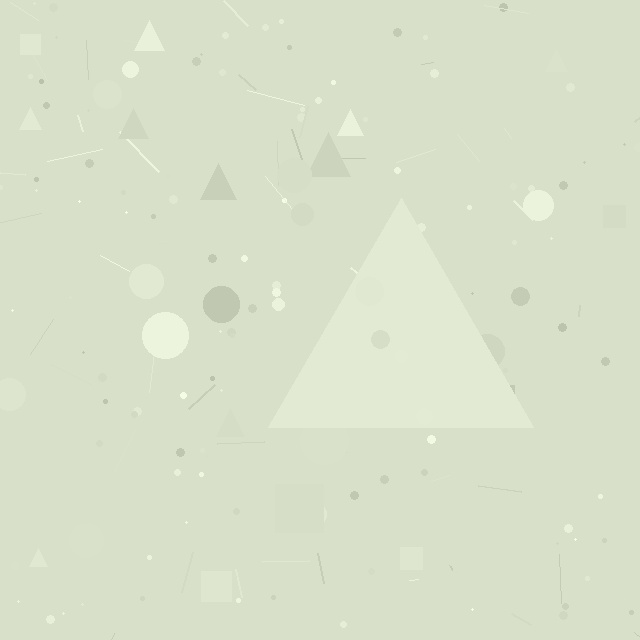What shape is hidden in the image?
A triangle is hidden in the image.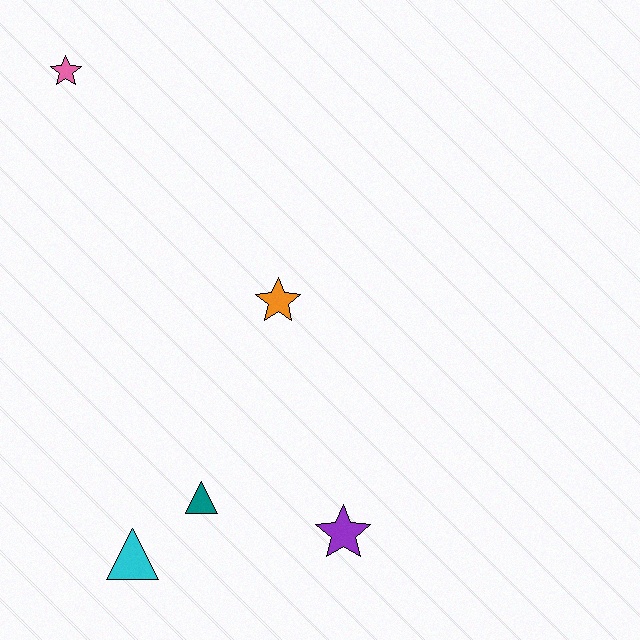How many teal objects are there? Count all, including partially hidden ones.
There is 1 teal object.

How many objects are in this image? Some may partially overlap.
There are 5 objects.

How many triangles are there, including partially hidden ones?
There are 2 triangles.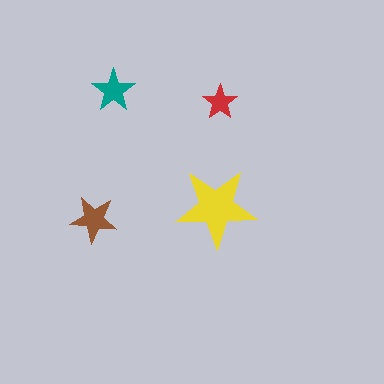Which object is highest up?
The teal star is topmost.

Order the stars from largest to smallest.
the yellow one, the brown one, the teal one, the red one.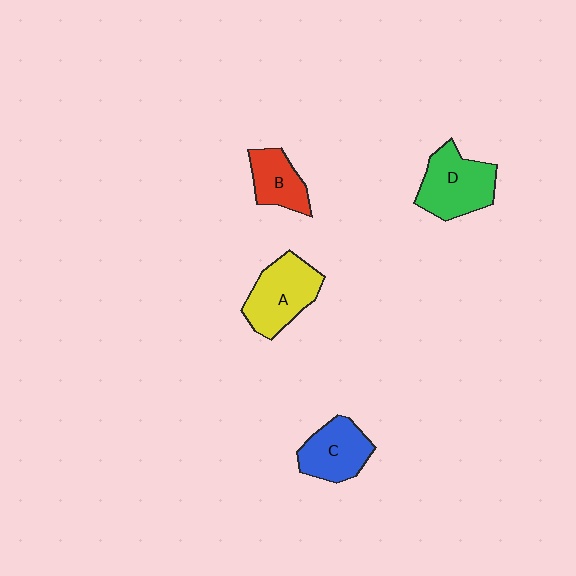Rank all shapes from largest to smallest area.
From largest to smallest: D (green), A (yellow), C (blue), B (red).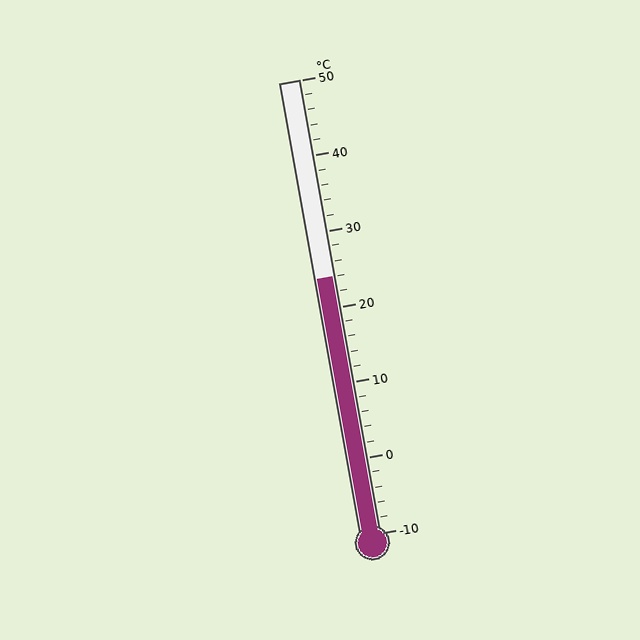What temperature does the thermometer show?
The thermometer shows approximately 24°C.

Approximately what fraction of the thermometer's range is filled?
The thermometer is filled to approximately 55% of its range.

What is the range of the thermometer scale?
The thermometer scale ranges from -10°C to 50°C.